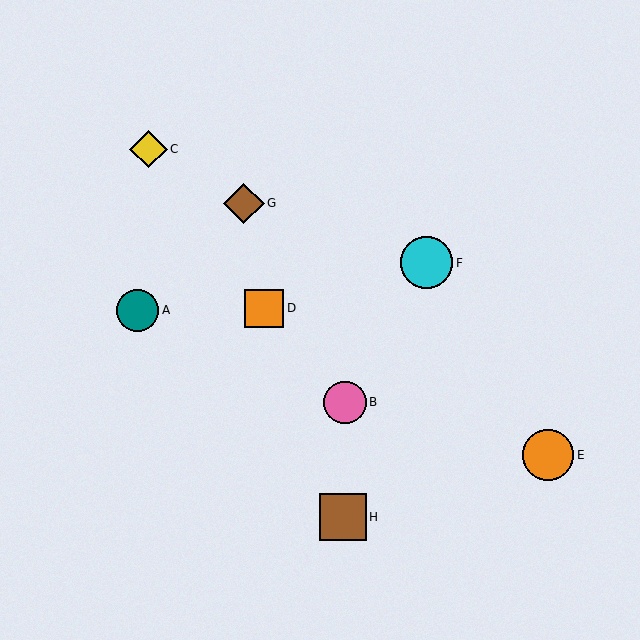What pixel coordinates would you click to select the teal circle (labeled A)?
Click at (137, 310) to select the teal circle A.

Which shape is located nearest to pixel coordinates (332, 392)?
The pink circle (labeled B) at (345, 402) is nearest to that location.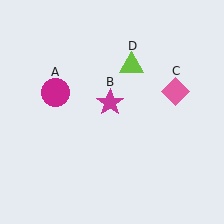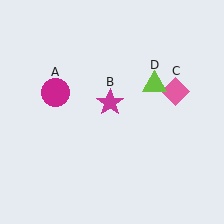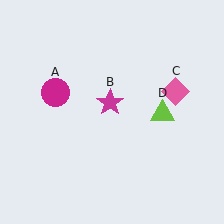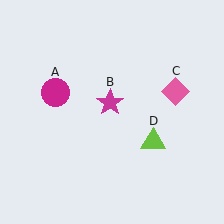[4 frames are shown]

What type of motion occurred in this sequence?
The lime triangle (object D) rotated clockwise around the center of the scene.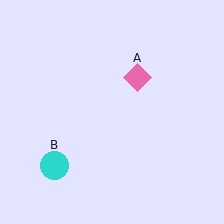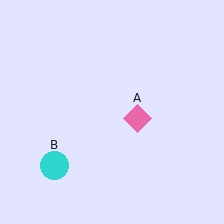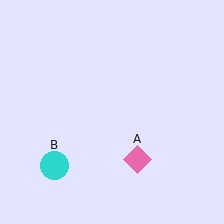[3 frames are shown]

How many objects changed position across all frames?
1 object changed position: pink diamond (object A).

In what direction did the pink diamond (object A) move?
The pink diamond (object A) moved down.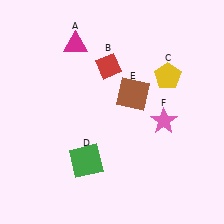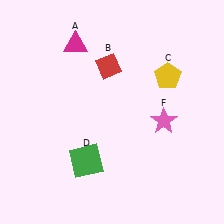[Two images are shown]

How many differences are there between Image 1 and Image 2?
There is 1 difference between the two images.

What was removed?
The brown square (E) was removed in Image 2.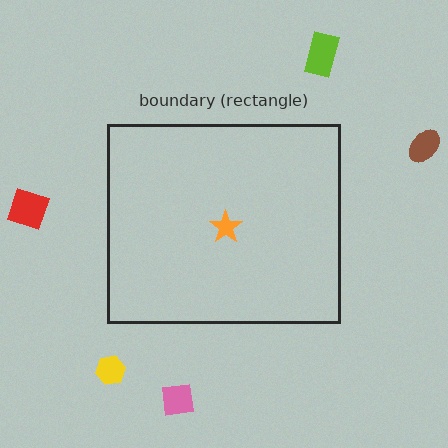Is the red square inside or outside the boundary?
Outside.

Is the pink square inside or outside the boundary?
Outside.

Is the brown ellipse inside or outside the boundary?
Outside.